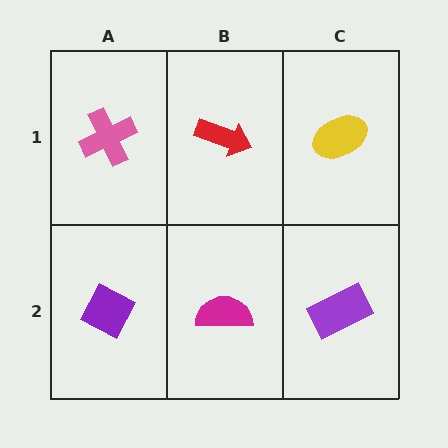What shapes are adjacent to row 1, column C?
A purple rectangle (row 2, column C), a red arrow (row 1, column B).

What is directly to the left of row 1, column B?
A pink cross.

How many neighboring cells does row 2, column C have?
2.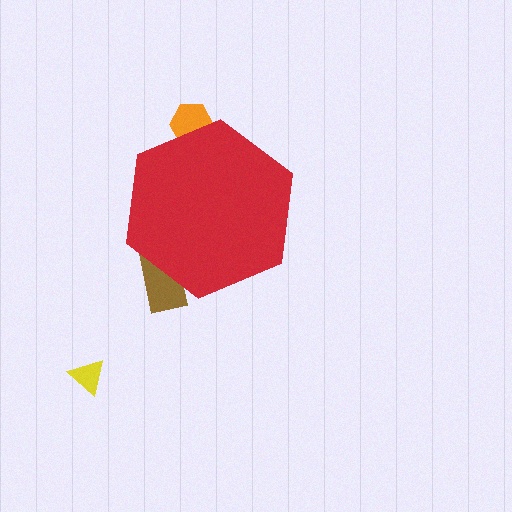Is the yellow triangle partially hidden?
No, the yellow triangle is fully visible.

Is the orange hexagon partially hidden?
Yes, the orange hexagon is partially hidden behind the red hexagon.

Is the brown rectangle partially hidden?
Yes, the brown rectangle is partially hidden behind the red hexagon.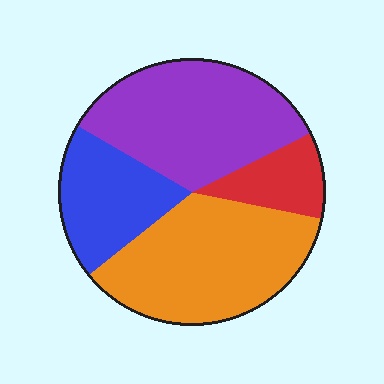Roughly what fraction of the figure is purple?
Purple covers 34% of the figure.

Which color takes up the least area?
Red, at roughly 10%.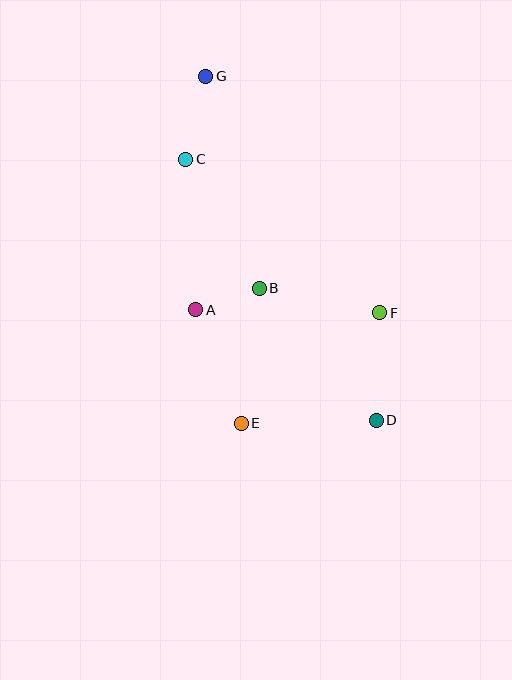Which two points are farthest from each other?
Points D and G are farthest from each other.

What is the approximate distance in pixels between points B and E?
The distance between B and E is approximately 136 pixels.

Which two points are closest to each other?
Points A and B are closest to each other.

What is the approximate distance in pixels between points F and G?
The distance between F and G is approximately 294 pixels.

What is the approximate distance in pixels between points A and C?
The distance between A and C is approximately 151 pixels.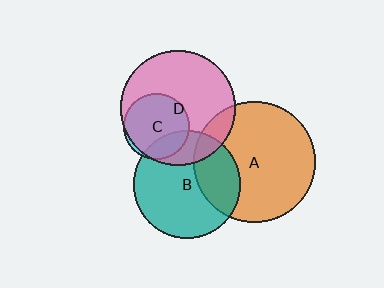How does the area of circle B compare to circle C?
Approximately 2.7 times.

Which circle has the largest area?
Circle A (orange).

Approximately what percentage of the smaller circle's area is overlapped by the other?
Approximately 95%.